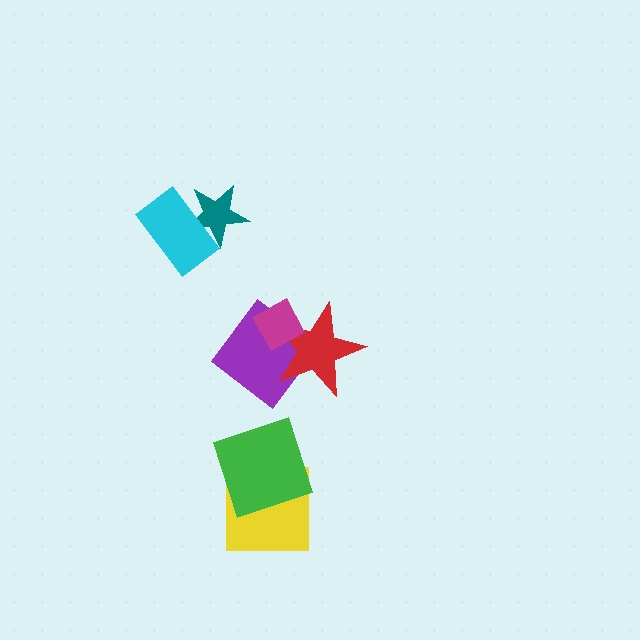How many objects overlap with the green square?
1 object overlaps with the green square.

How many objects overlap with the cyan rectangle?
1 object overlaps with the cyan rectangle.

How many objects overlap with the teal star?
1 object overlaps with the teal star.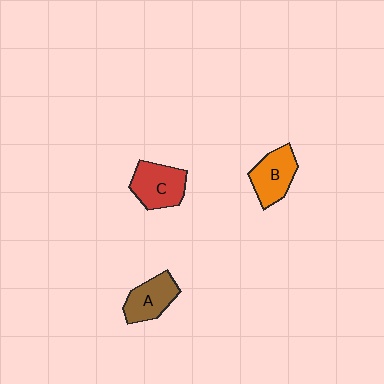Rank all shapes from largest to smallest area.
From largest to smallest: C (red), B (orange), A (brown).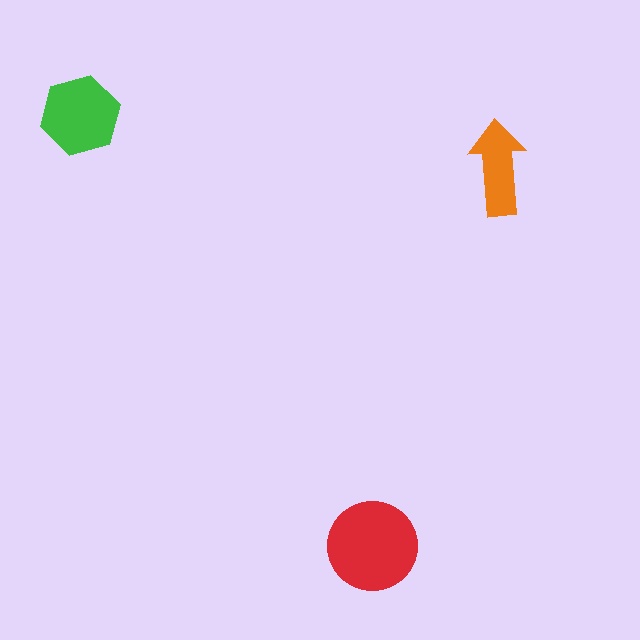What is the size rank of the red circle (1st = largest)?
1st.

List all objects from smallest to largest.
The orange arrow, the green hexagon, the red circle.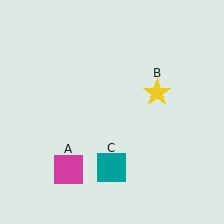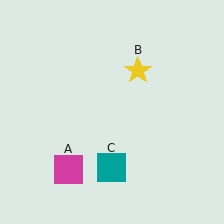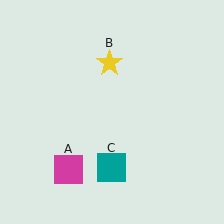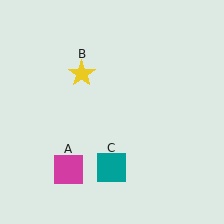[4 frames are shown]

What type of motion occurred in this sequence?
The yellow star (object B) rotated counterclockwise around the center of the scene.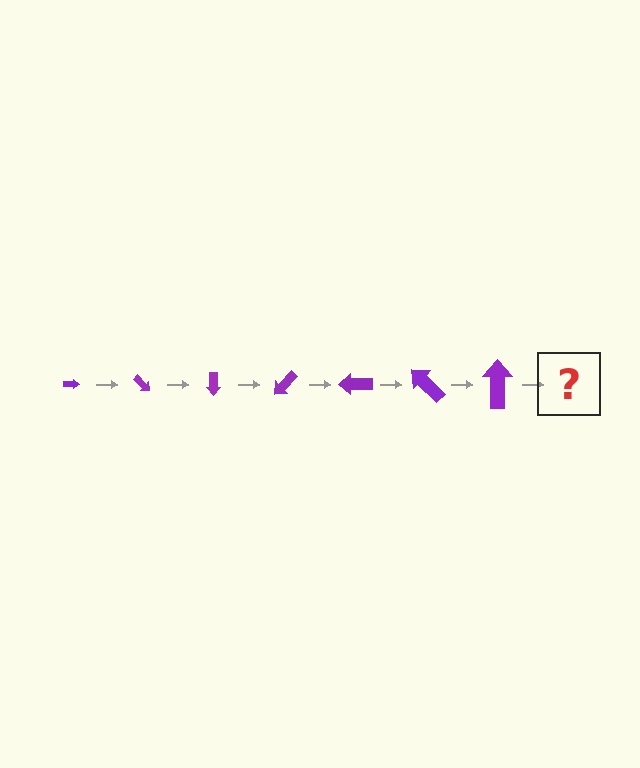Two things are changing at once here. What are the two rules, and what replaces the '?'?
The two rules are that the arrow grows larger each step and it rotates 45 degrees each step. The '?' should be an arrow, larger than the previous one and rotated 315 degrees from the start.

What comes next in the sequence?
The next element should be an arrow, larger than the previous one and rotated 315 degrees from the start.